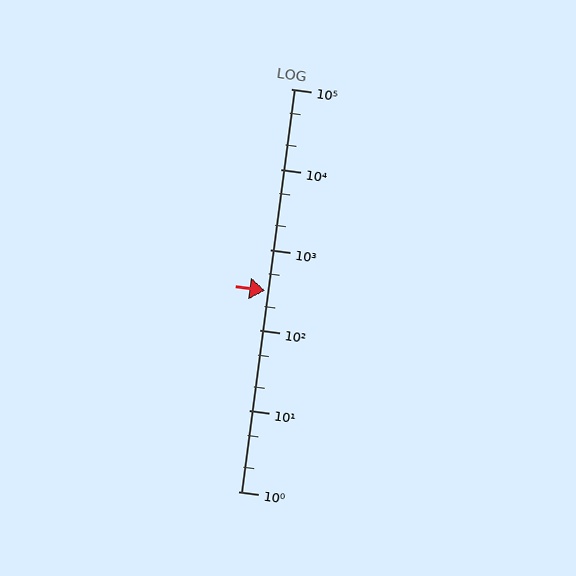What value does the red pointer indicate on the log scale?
The pointer indicates approximately 310.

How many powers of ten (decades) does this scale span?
The scale spans 5 decades, from 1 to 100000.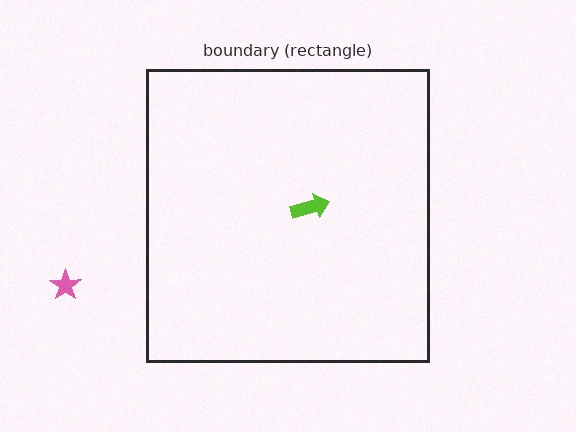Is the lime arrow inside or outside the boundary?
Inside.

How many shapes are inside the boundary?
1 inside, 1 outside.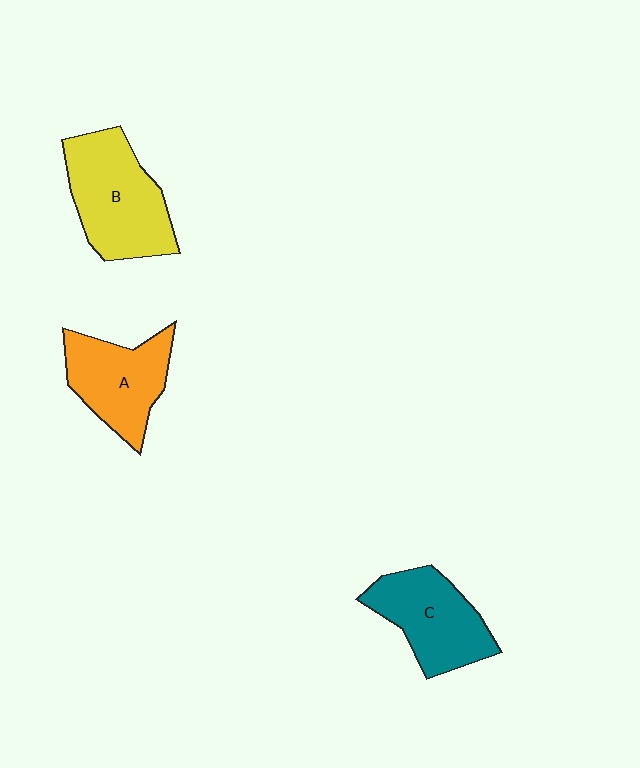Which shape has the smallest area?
Shape A (orange).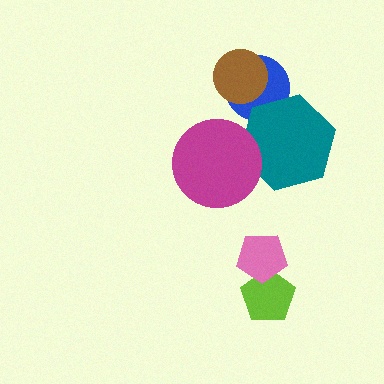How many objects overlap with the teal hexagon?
2 objects overlap with the teal hexagon.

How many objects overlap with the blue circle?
2 objects overlap with the blue circle.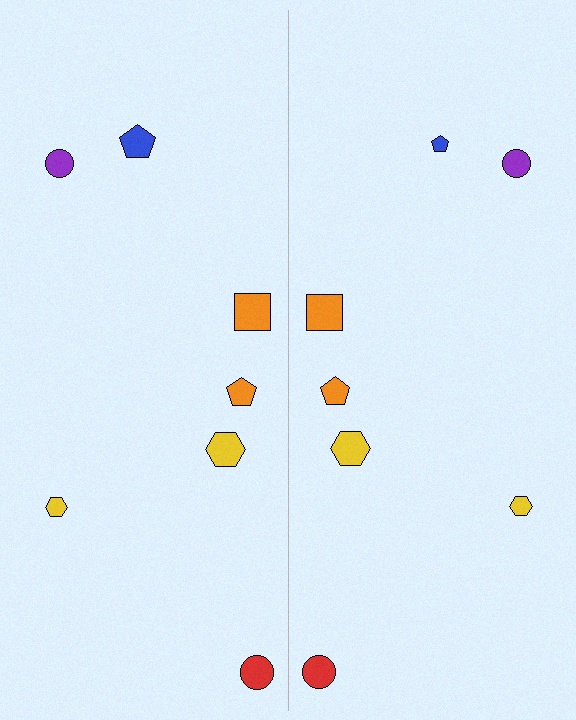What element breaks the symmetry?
The blue pentagon on the right side has a different size than its mirror counterpart.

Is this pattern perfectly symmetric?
No, the pattern is not perfectly symmetric. The blue pentagon on the right side has a different size than its mirror counterpart.